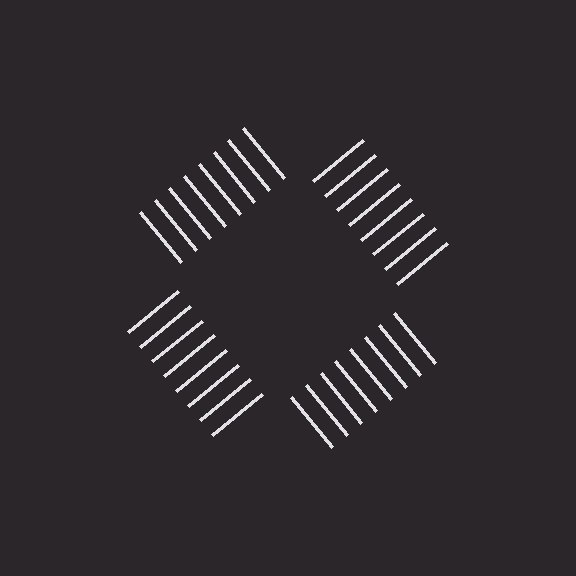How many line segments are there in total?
32 — 8 along each of the 4 edges.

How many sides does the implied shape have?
4 sides — the line-ends trace a square.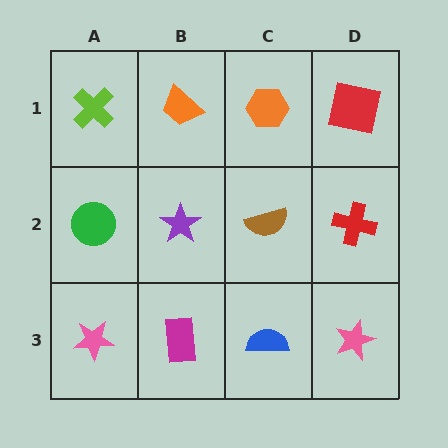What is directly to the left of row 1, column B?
A lime cross.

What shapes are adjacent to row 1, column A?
A green circle (row 2, column A), an orange trapezoid (row 1, column B).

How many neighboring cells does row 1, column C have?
3.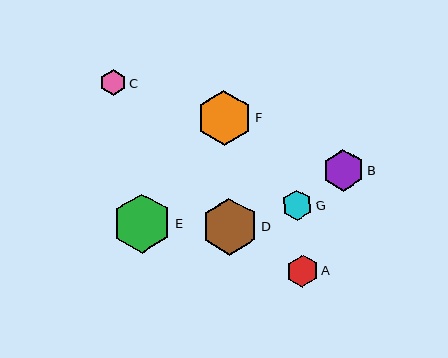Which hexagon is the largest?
Hexagon E is the largest with a size of approximately 59 pixels.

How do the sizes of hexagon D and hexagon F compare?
Hexagon D and hexagon F are approximately the same size.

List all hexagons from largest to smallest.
From largest to smallest: E, D, F, B, A, G, C.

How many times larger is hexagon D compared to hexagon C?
Hexagon D is approximately 2.2 times the size of hexagon C.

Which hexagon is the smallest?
Hexagon C is the smallest with a size of approximately 26 pixels.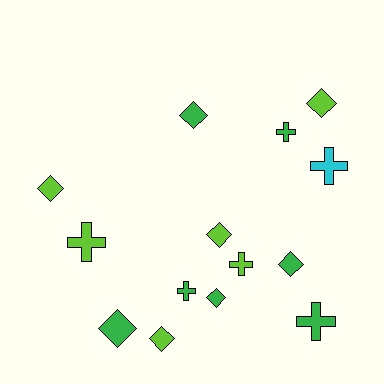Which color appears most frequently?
Green, with 7 objects.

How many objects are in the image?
There are 14 objects.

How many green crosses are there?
There are 3 green crosses.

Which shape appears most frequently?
Diamond, with 8 objects.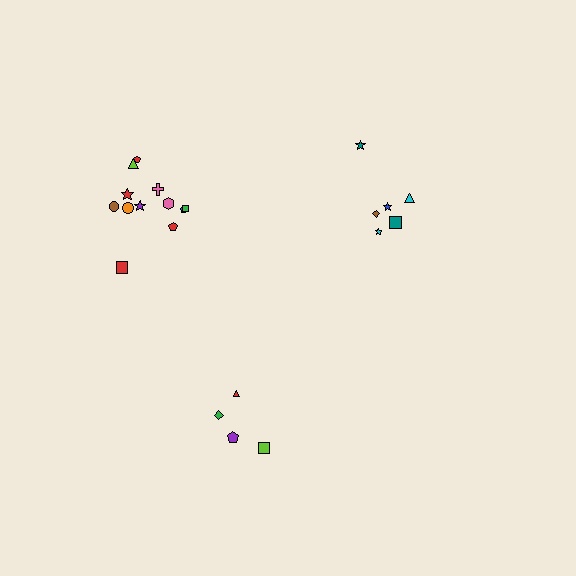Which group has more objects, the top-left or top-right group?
The top-left group.